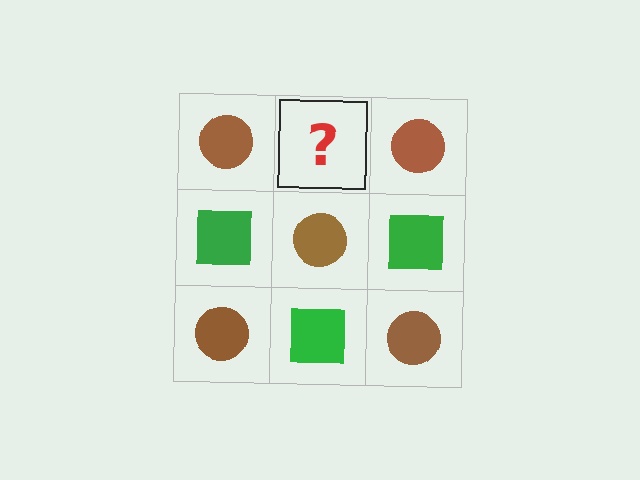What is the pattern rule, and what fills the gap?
The rule is that it alternates brown circle and green square in a checkerboard pattern. The gap should be filled with a green square.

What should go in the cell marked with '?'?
The missing cell should contain a green square.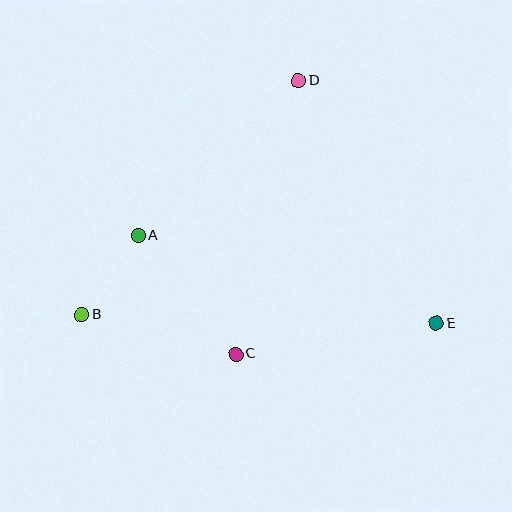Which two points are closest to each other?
Points A and B are closest to each other.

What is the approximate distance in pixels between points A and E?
The distance between A and E is approximately 310 pixels.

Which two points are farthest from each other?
Points B and E are farthest from each other.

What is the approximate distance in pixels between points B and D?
The distance between B and D is approximately 319 pixels.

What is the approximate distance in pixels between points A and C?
The distance between A and C is approximately 153 pixels.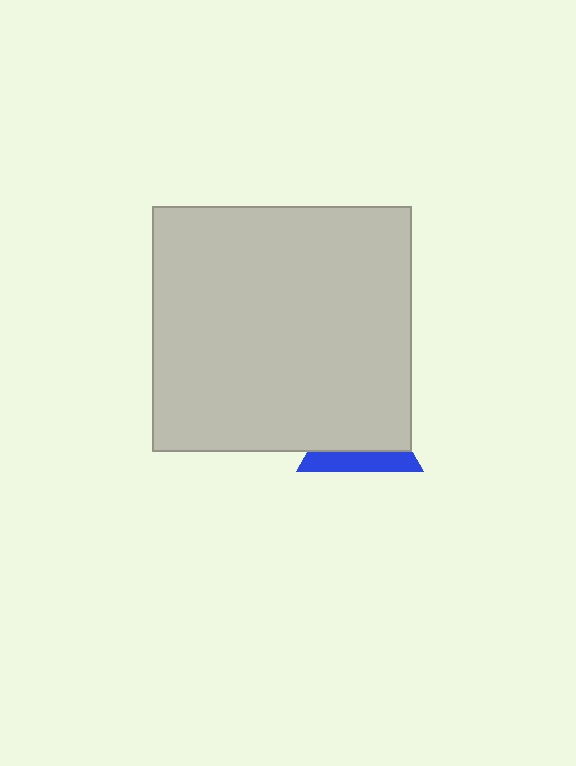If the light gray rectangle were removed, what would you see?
You would see the complete blue triangle.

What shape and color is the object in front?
The object in front is a light gray rectangle.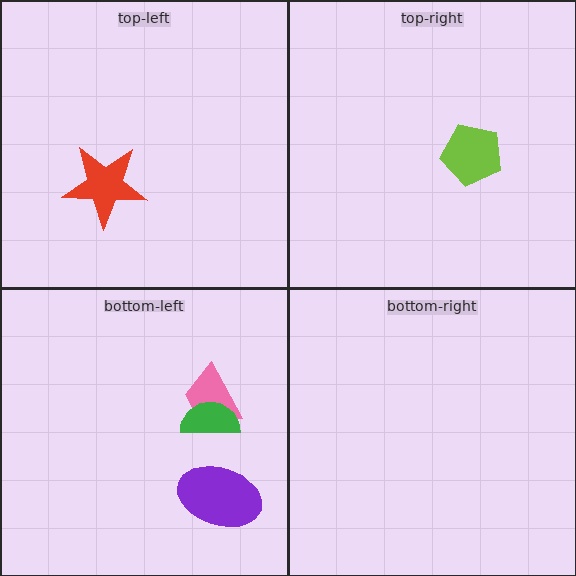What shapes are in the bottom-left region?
The pink trapezoid, the green semicircle, the purple ellipse.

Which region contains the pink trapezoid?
The bottom-left region.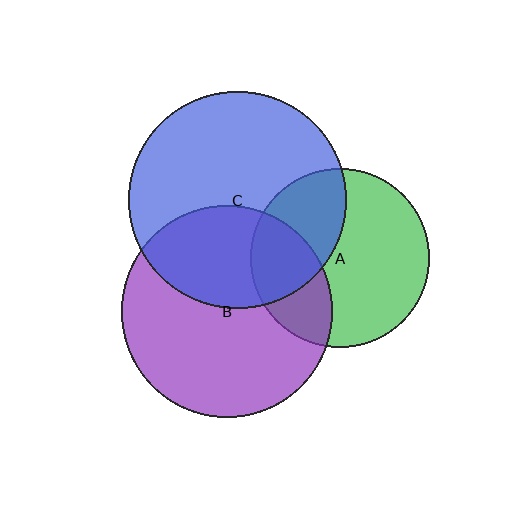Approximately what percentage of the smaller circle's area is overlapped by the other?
Approximately 35%.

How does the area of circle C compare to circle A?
Approximately 1.5 times.